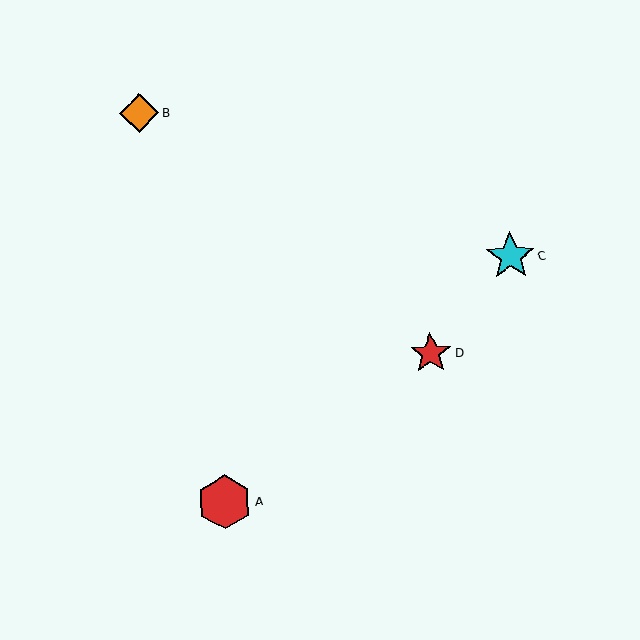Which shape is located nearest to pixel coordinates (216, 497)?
The red hexagon (labeled A) at (225, 502) is nearest to that location.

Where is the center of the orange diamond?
The center of the orange diamond is at (139, 113).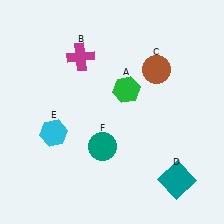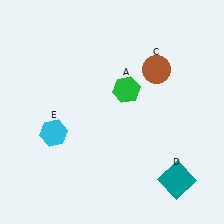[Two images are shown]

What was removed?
The magenta cross (B), the teal circle (F) were removed in Image 2.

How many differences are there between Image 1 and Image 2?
There are 2 differences between the two images.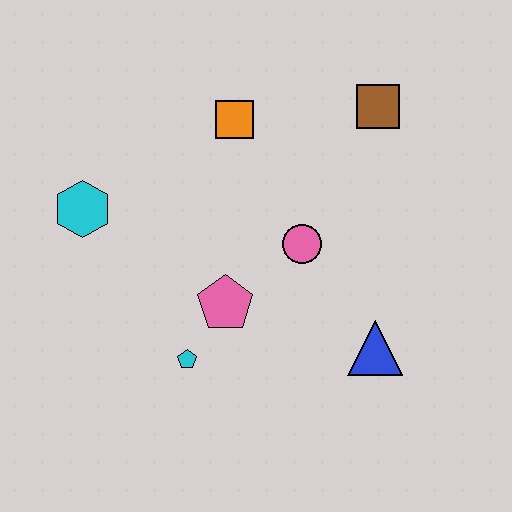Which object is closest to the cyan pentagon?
The pink pentagon is closest to the cyan pentagon.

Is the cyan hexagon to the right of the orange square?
No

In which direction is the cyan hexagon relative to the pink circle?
The cyan hexagon is to the left of the pink circle.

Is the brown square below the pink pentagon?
No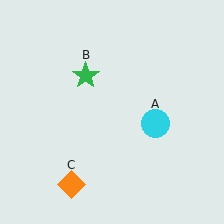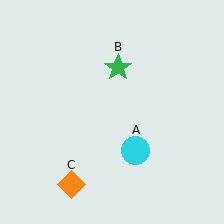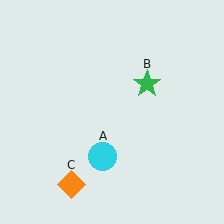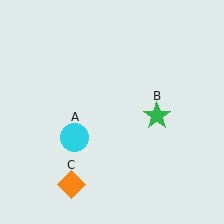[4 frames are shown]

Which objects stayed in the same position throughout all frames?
Orange diamond (object C) remained stationary.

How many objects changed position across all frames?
2 objects changed position: cyan circle (object A), green star (object B).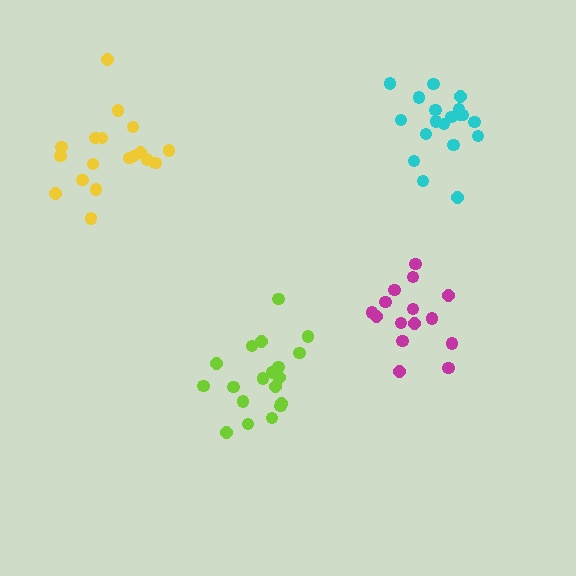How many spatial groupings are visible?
There are 4 spatial groupings.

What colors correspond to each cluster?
The clusters are colored: yellow, lime, cyan, magenta.